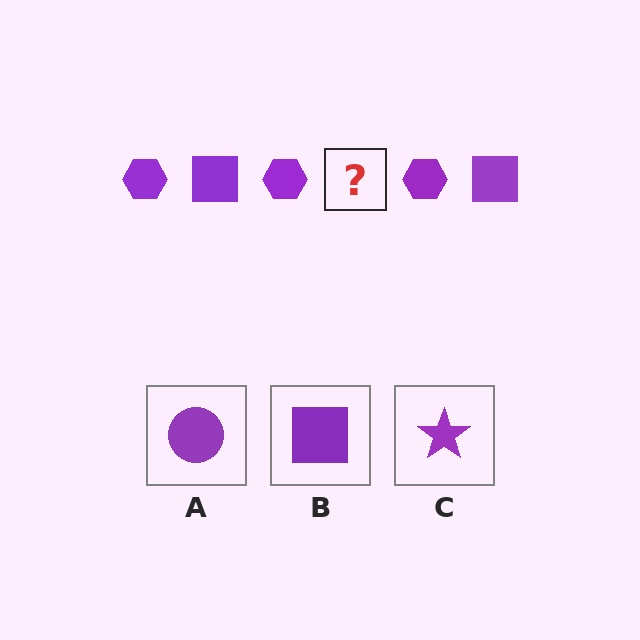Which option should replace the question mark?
Option B.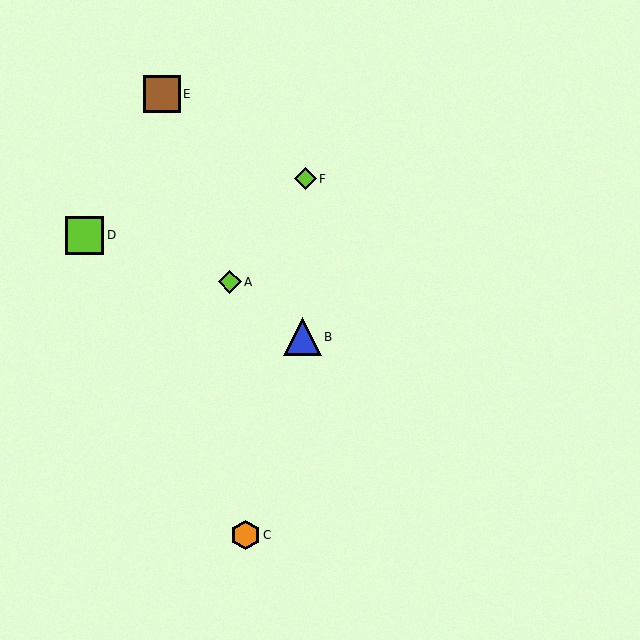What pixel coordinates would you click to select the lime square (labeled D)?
Click at (85, 235) to select the lime square D.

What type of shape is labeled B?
Shape B is a blue triangle.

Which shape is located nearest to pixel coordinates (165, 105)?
The brown square (labeled E) at (162, 94) is nearest to that location.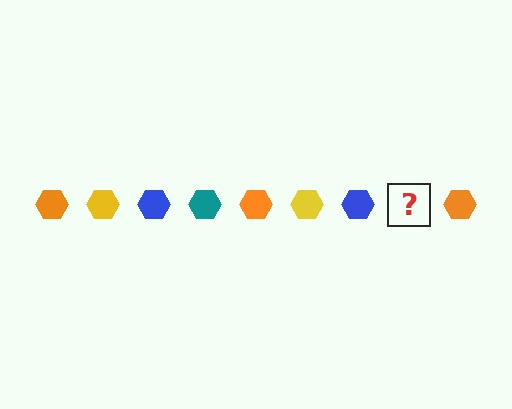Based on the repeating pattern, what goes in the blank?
The blank should be a teal hexagon.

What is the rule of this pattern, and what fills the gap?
The rule is that the pattern cycles through orange, yellow, blue, teal hexagons. The gap should be filled with a teal hexagon.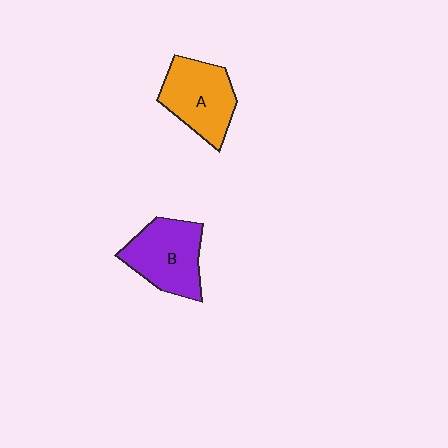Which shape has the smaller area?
Shape A (orange).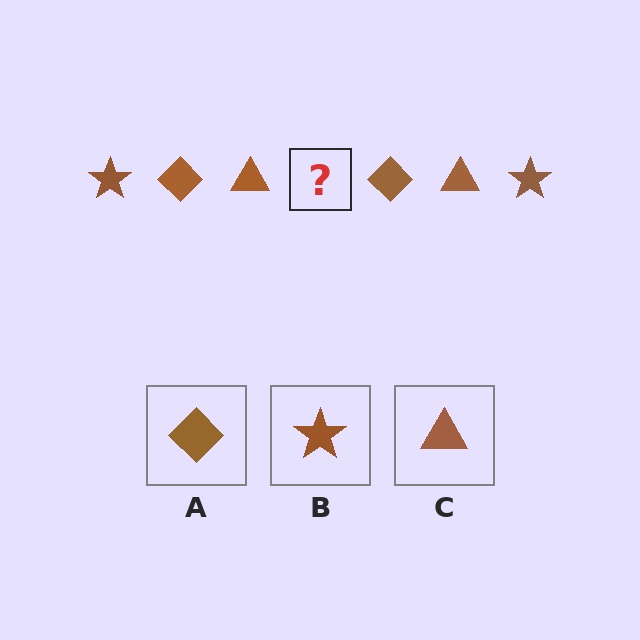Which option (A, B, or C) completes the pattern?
B.